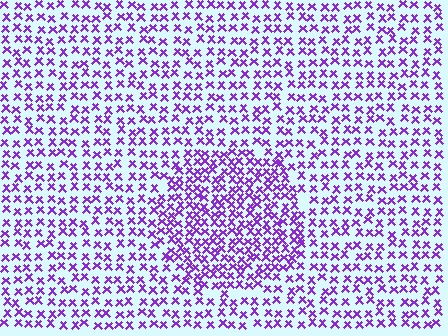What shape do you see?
I see a circle.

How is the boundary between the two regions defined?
The boundary is defined by a change in element density (approximately 1.7x ratio). All elements are the same color, size, and shape.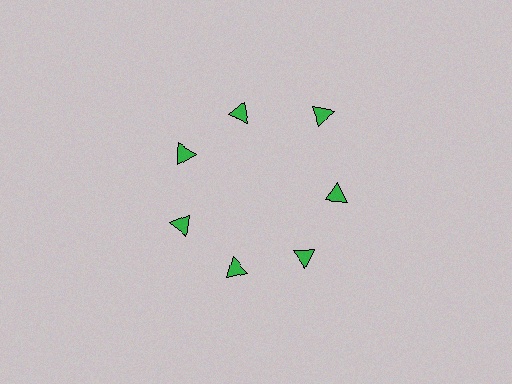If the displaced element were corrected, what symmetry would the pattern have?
It would have 7-fold rotational symmetry — the pattern would map onto itself every 51 degrees.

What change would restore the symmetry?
The symmetry would be restored by moving it inward, back onto the ring so that all 7 triangles sit at equal angles and equal distance from the center.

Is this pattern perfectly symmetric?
No. The 7 green triangles are arranged in a ring, but one element near the 1 o'clock position is pushed outward from the center, breaking the 7-fold rotational symmetry.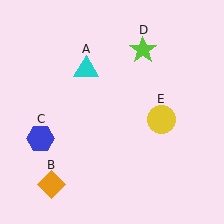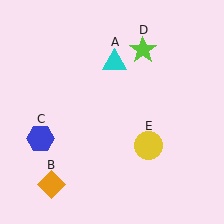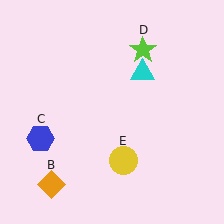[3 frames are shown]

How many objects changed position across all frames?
2 objects changed position: cyan triangle (object A), yellow circle (object E).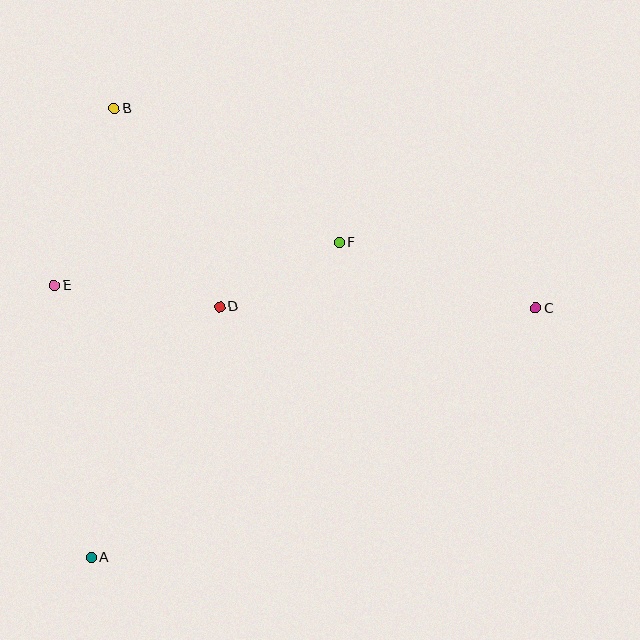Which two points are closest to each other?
Points D and F are closest to each other.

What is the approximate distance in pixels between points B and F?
The distance between B and F is approximately 262 pixels.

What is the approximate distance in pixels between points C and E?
The distance between C and E is approximately 481 pixels.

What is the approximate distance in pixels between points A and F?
The distance between A and F is approximately 401 pixels.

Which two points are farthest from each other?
Points A and C are farthest from each other.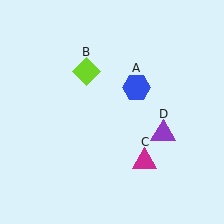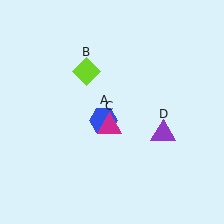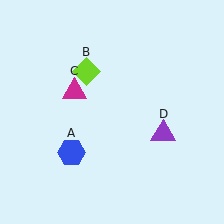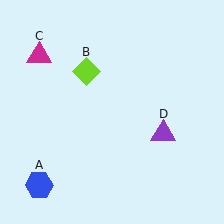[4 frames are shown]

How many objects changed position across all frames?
2 objects changed position: blue hexagon (object A), magenta triangle (object C).